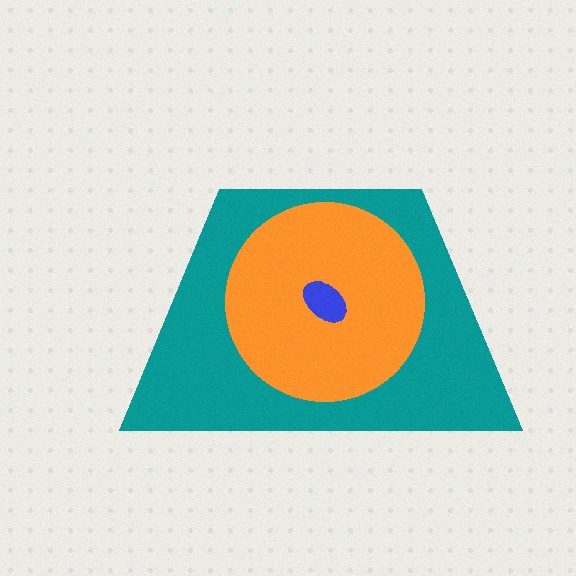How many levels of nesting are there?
3.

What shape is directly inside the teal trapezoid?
The orange circle.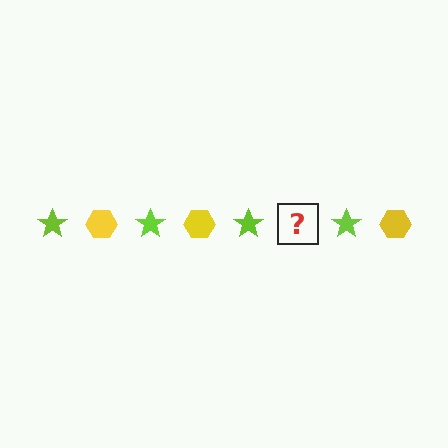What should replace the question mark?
The question mark should be replaced with a yellow hexagon.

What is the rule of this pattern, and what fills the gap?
The rule is that the pattern alternates between lime star and yellow hexagon. The gap should be filled with a yellow hexagon.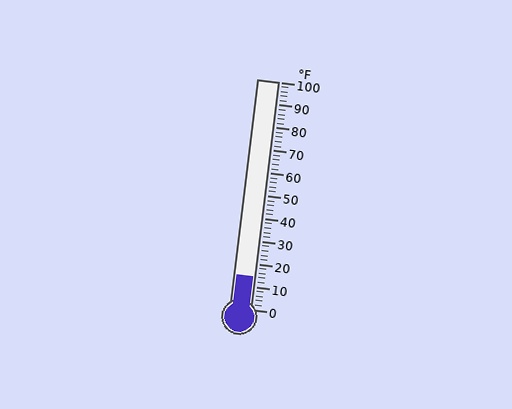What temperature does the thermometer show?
The thermometer shows approximately 14°F.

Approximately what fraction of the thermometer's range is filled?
The thermometer is filled to approximately 15% of its range.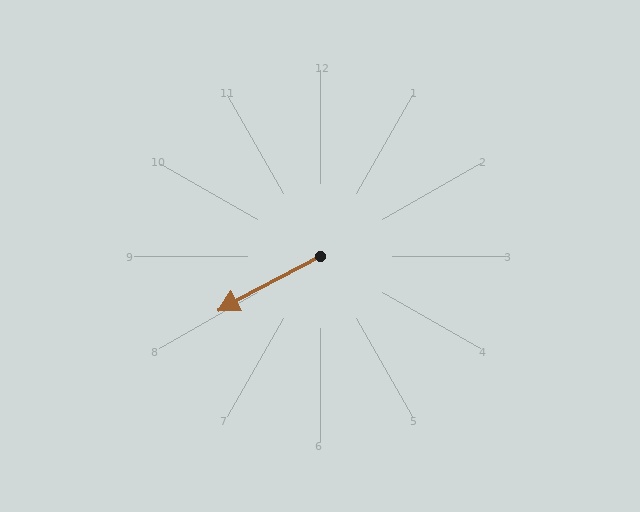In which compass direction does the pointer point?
Southwest.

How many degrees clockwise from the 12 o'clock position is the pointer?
Approximately 242 degrees.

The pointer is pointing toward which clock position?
Roughly 8 o'clock.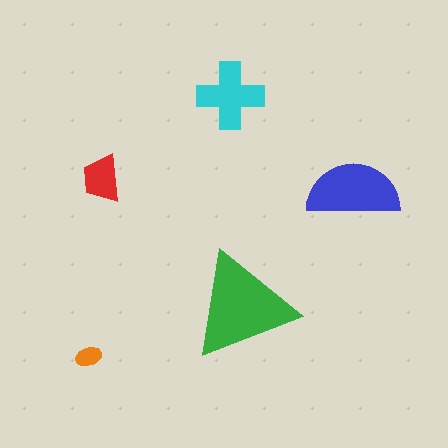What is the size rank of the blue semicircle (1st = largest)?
2nd.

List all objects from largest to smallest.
The green triangle, the blue semicircle, the cyan cross, the red trapezoid, the orange ellipse.